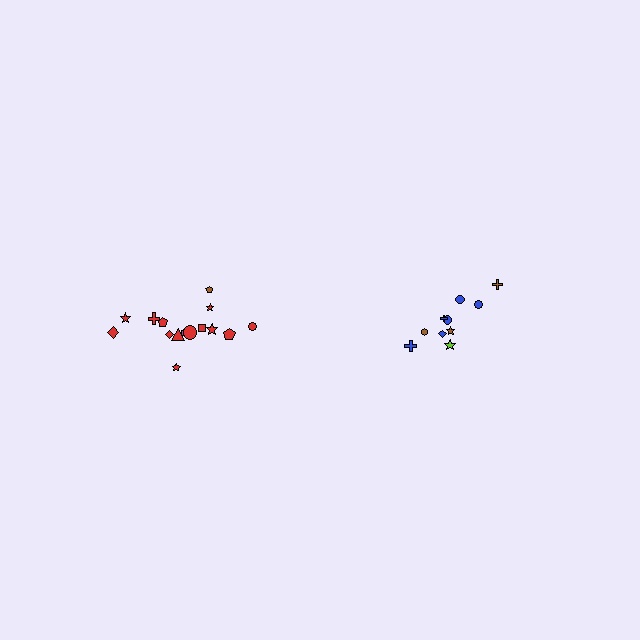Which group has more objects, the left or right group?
The left group.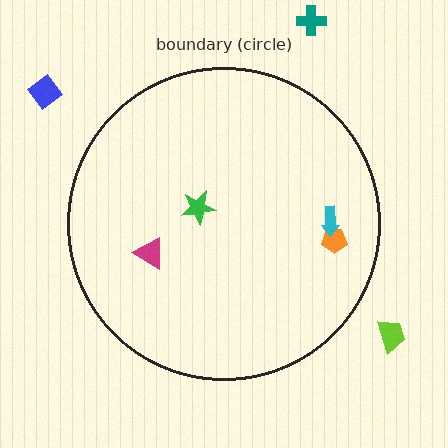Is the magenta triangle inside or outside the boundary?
Inside.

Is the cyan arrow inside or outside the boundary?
Inside.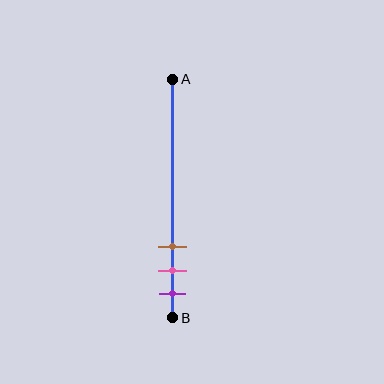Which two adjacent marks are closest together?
The pink and purple marks are the closest adjacent pair.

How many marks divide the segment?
There are 3 marks dividing the segment.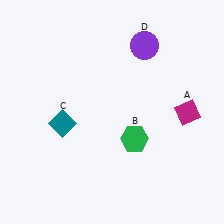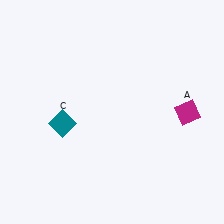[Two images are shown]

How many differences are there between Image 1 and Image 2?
There are 2 differences between the two images.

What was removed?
The green hexagon (B), the purple circle (D) were removed in Image 2.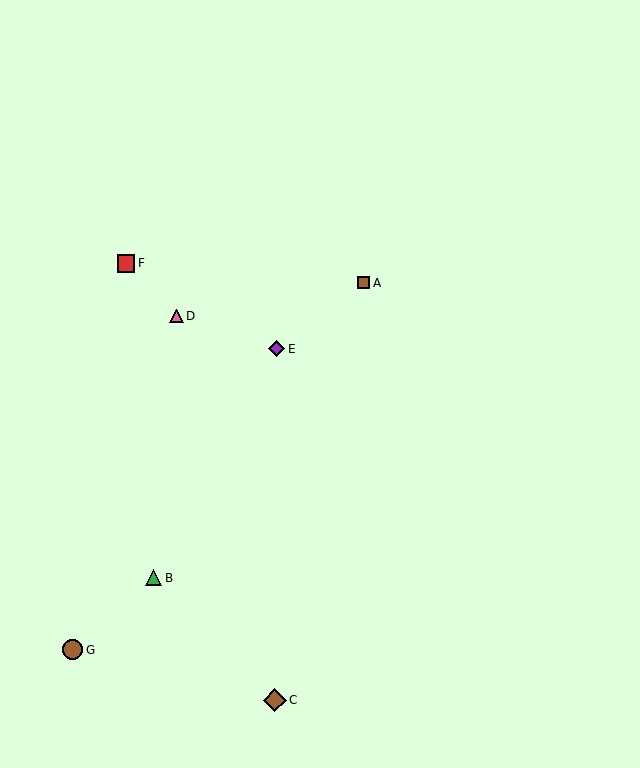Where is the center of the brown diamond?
The center of the brown diamond is at (275, 700).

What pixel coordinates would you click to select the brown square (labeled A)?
Click at (364, 283) to select the brown square A.